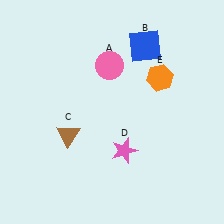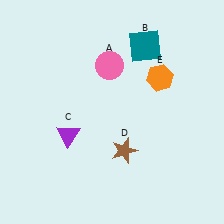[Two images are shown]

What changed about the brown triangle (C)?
In Image 1, C is brown. In Image 2, it changed to purple.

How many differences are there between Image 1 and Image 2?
There are 3 differences between the two images.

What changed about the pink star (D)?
In Image 1, D is pink. In Image 2, it changed to brown.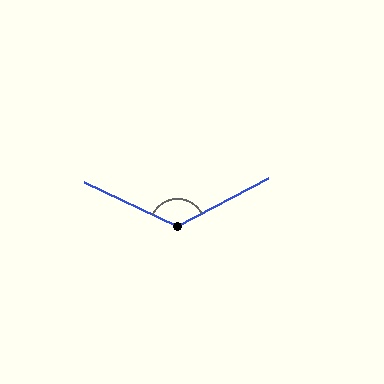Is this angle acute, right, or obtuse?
It is obtuse.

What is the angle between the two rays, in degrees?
Approximately 127 degrees.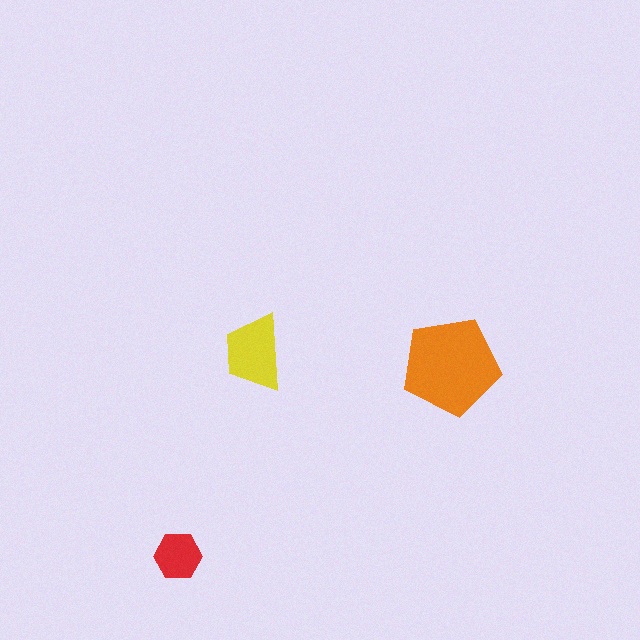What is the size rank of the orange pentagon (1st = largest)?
1st.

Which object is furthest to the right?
The orange pentagon is rightmost.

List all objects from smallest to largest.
The red hexagon, the yellow trapezoid, the orange pentagon.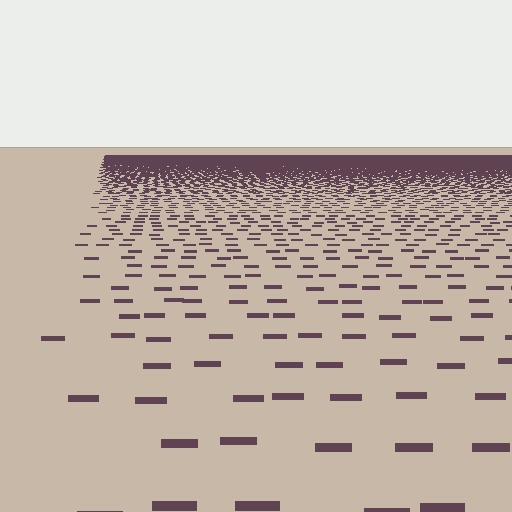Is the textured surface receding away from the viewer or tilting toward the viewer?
The surface is receding away from the viewer. Texture elements get smaller and denser toward the top.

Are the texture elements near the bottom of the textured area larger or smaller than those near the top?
Larger. Near the bottom, elements are closer to the viewer and appear at a bigger on-screen size.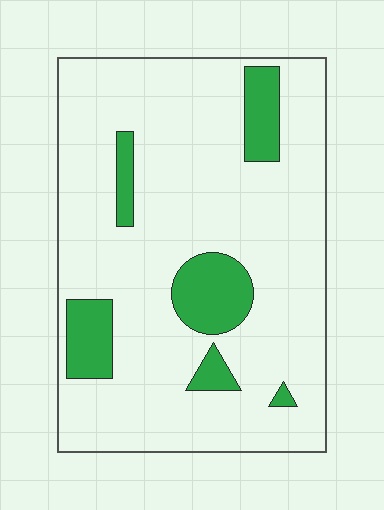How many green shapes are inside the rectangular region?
6.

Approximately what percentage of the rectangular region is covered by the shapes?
Approximately 15%.